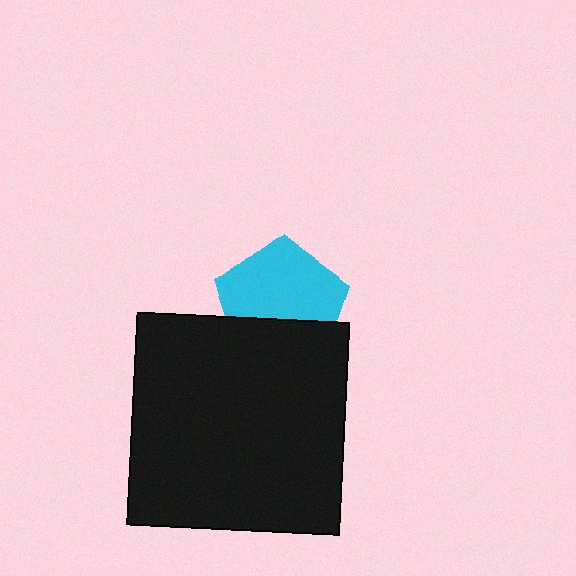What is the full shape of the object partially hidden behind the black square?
The partially hidden object is a cyan pentagon.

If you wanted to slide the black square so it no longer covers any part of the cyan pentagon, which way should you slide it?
Slide it down — that is the most direct way to separate the two shapes.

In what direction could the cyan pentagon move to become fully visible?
The cyan pentagon could move up. That would shift it out from behind the black square entirely.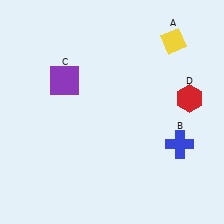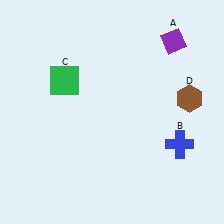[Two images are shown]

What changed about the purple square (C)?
In Image 1, C is purple. In Image 2, it changed to green.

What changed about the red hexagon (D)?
In Image 1, D is red. In Image 2, it changed to brown.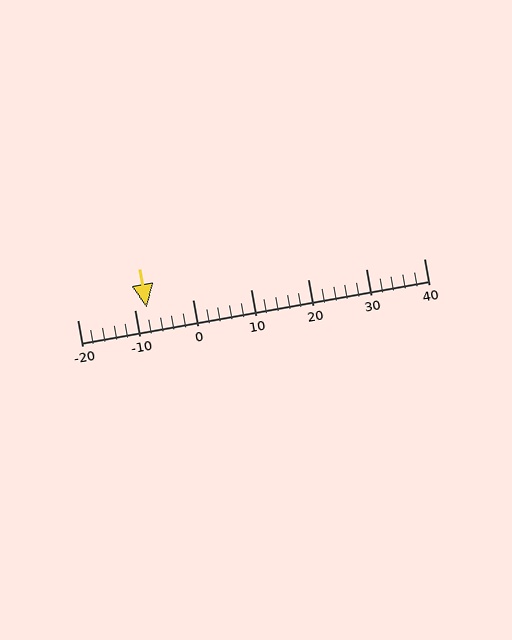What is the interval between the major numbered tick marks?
The major tick marks are spaced 10 units apart.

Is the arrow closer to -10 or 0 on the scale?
The arrow is closer to -10.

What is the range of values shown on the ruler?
The ruler shows values from -20 to 40.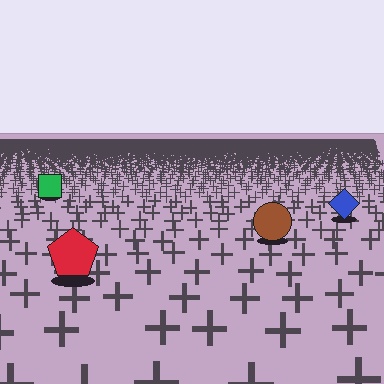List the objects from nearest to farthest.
From nearest to farthest: the red pentagon, the brown circle, the blue diamond, the green square.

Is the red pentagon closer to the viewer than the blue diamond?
Yes. The red pentagon is closer — you can tell from the texture gradient: the ground texture is coarser near it.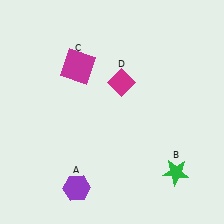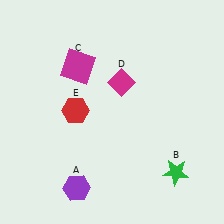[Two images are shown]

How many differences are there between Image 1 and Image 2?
There is 1 difference between the two images.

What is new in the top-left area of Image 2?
A red hexagon (E) was added in the top-left area of Image 2.